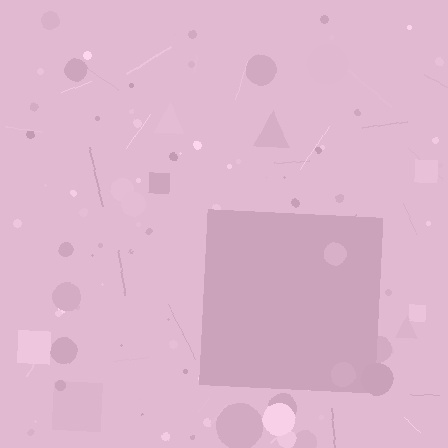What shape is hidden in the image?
A square is hidden in the image.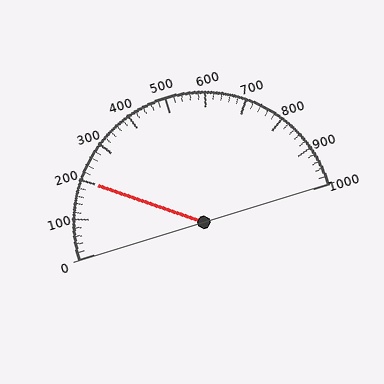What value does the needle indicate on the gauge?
The needle indicates approximately 200.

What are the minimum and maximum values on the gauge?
The gauge ranges from 0 to 1000.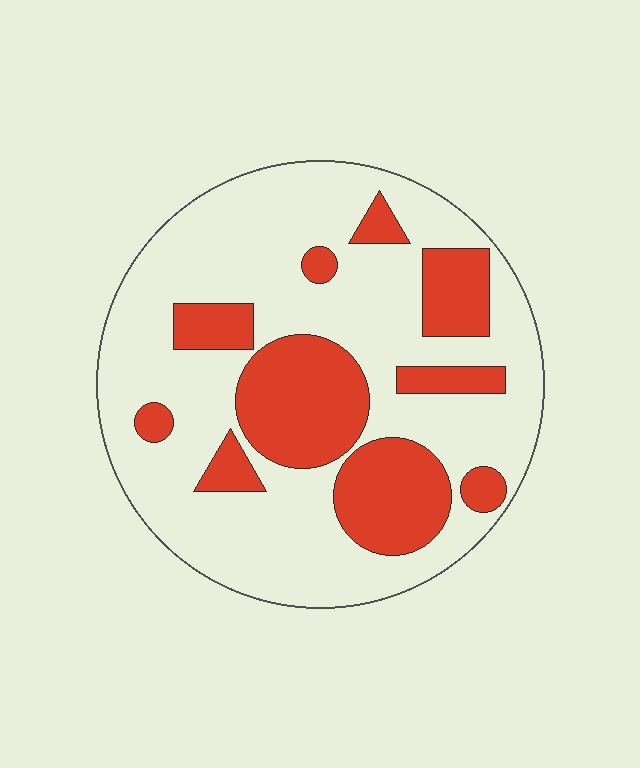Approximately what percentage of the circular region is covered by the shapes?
Approximately 30%.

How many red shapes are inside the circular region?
10.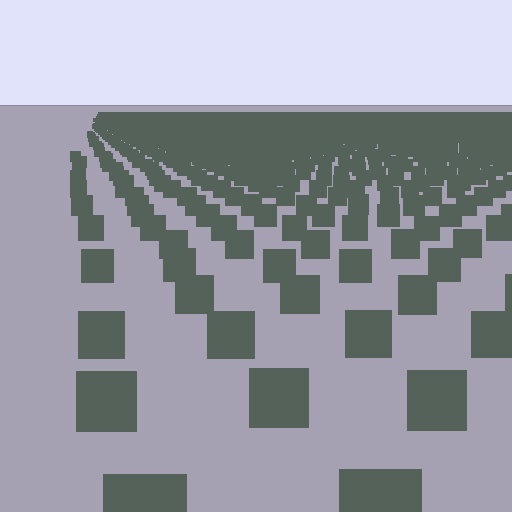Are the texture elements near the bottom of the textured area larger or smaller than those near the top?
Larger. Near the bottom, elements are closer to the viewer and appear at a bigger on-screen size.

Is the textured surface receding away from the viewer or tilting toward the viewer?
The surface is receding away from the viewer. Texture elements get smaller and denser toward the top.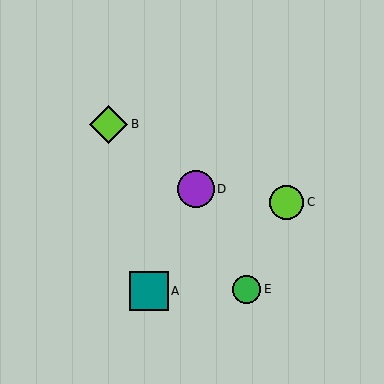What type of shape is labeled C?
Shape C is a lime circle.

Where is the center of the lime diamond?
The center of the lime diamond is at (109, 124).